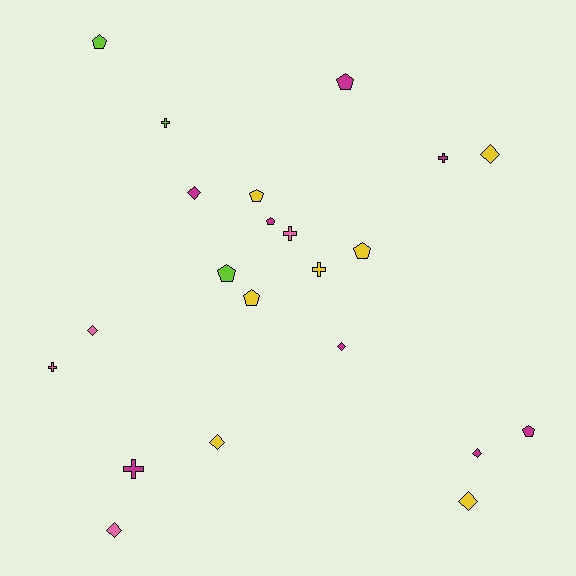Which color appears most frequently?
Magenta, with 8 objects.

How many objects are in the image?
There are 22 objects.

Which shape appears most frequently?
Pentagon, with 8 objects.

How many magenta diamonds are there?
There are 3 magenta diamonds.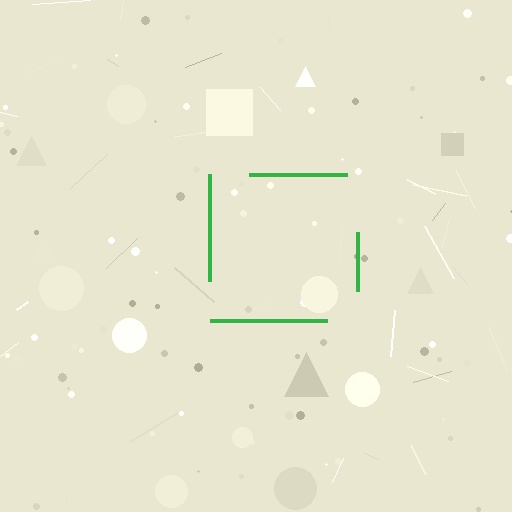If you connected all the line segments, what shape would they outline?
They would outline a square.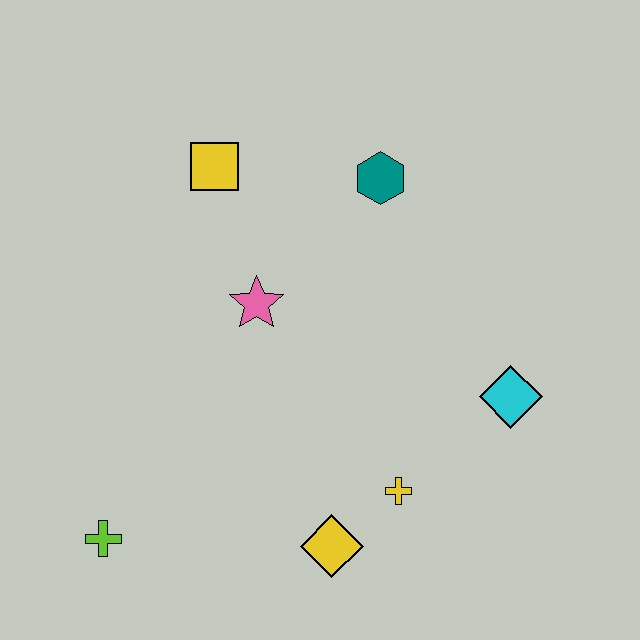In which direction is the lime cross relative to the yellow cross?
The lime cross is to the left of the yellow cross.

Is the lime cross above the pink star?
No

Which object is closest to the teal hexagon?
The yellow square is closest to the teal hexagon.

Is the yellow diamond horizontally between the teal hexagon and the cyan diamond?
No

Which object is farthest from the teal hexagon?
The lime cross is farthest from the teal hexagon.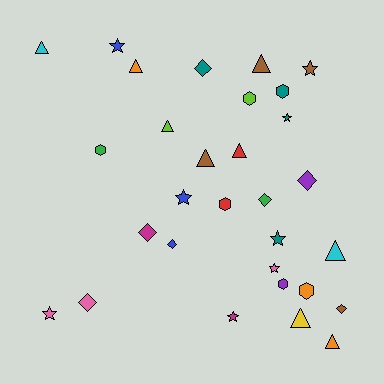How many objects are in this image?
There are 30 objects.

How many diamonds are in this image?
There are 7 diamonds.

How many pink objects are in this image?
There are 3 pink objects.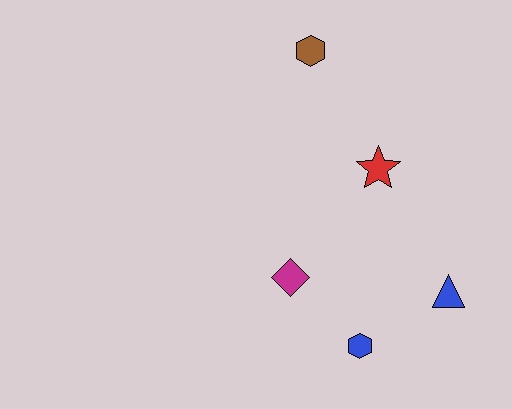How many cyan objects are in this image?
There are no cyan objects.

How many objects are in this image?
There are 5 objects.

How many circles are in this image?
There are no circles.